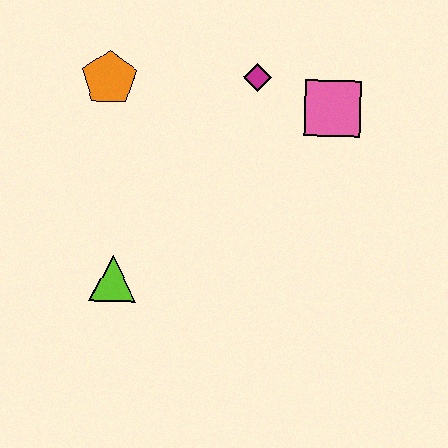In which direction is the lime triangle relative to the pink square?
The lime triangle is to the left of the pink square.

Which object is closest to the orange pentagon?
The magenta diamond is closest to the orange pentagon.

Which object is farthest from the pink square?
The lime triangle is farthest from the pink square.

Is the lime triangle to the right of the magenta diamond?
No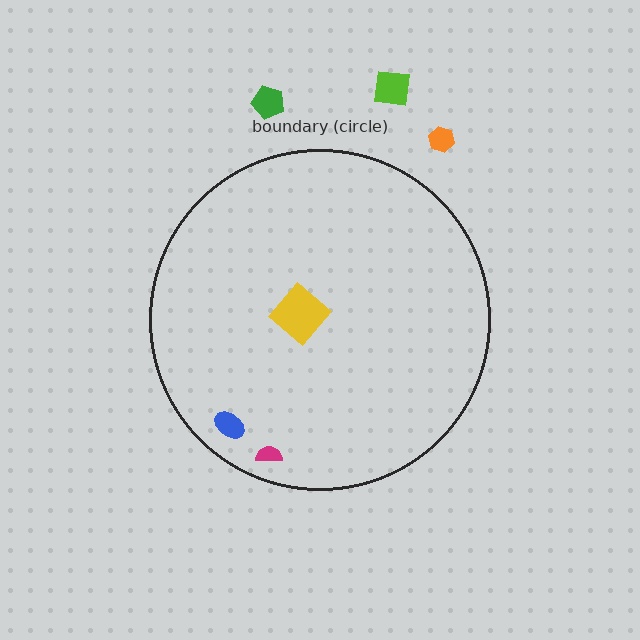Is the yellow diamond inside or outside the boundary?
Inside.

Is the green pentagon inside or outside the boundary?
Outside.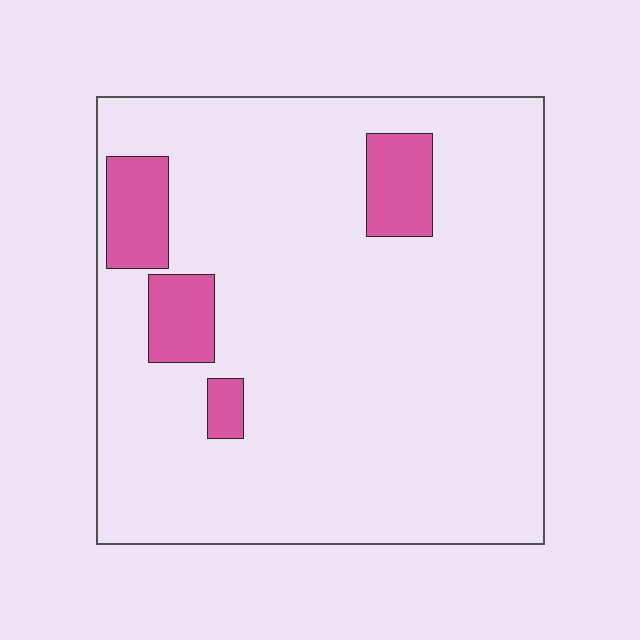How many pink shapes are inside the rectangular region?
4.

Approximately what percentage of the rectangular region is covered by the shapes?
Approximately 10%.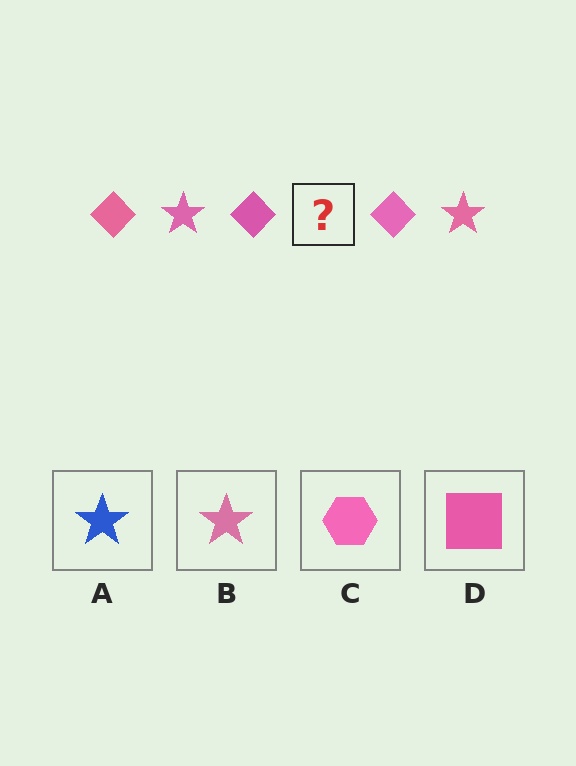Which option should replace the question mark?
Option B.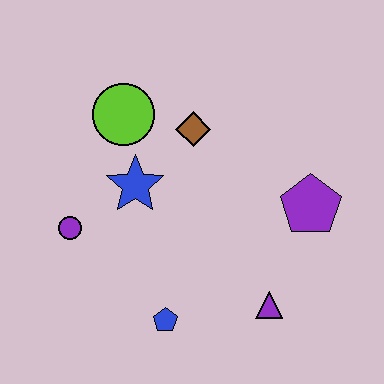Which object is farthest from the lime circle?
The purple triangle is farthest from the lime circle.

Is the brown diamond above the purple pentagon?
Yes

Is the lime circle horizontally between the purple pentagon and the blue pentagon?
No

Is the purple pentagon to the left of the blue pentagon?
No